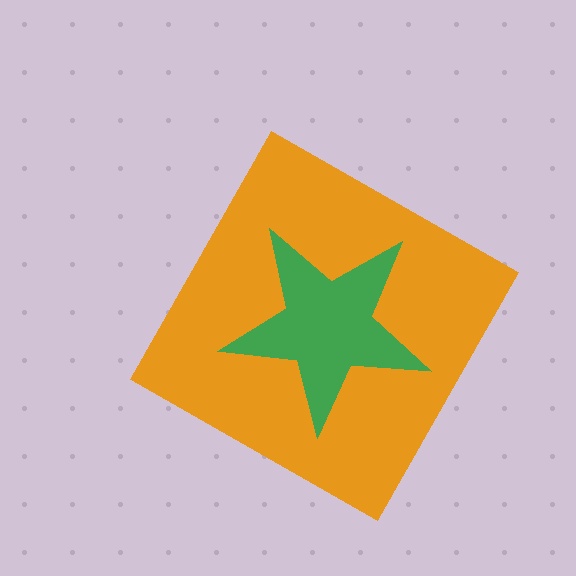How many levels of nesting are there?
2.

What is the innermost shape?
The green star.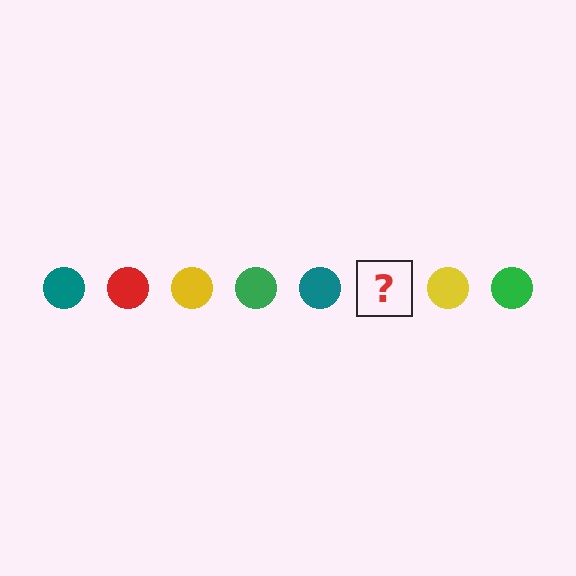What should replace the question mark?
The question mark should be replaced with a red circle.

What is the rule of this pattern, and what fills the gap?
The rule is that the pattern cycles through teal, red, yellow, green circles. The gap should be filled with a red circle.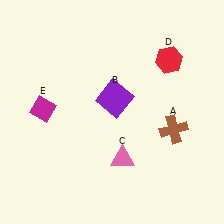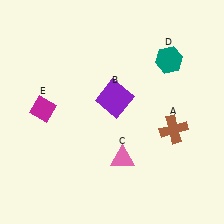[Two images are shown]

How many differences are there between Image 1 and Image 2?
There is 1 difference between the two images.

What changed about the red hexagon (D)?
In Image 1, D is red. In Image 2, it changed to teal.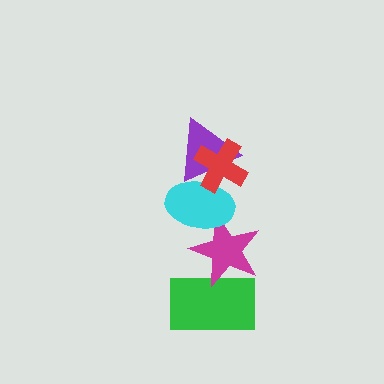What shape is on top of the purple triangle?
The red cross is on top of the purple triangle.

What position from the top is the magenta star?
The magenta star is 4th from the top.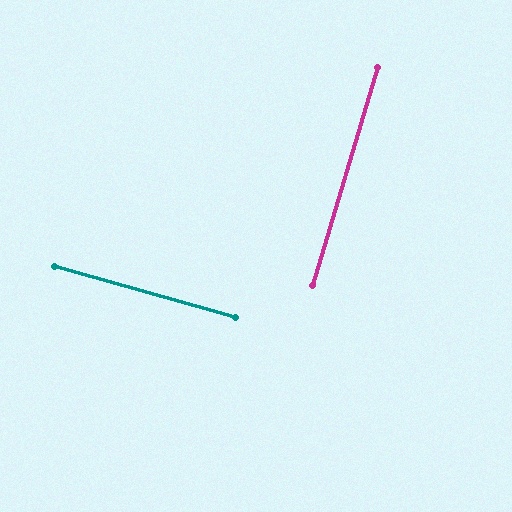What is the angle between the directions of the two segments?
Approximately 89 degrees.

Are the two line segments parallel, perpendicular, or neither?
Perpendicular — they meet at approximately 89°.